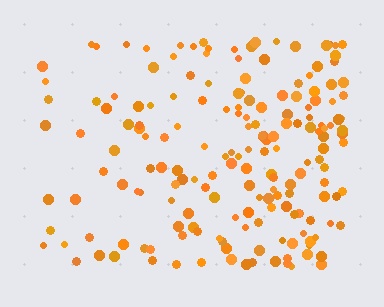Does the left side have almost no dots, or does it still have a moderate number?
Still a moderate number, just noticeably fewer than the right.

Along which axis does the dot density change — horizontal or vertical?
Horizontal.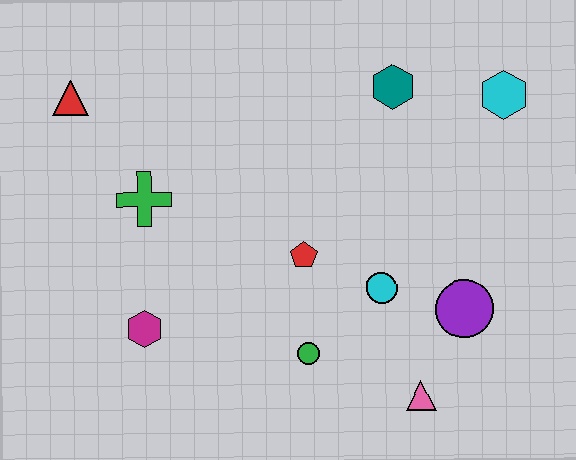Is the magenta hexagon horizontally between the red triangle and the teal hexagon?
Yes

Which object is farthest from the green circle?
The red triangle is farthest from the green circle.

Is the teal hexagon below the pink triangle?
No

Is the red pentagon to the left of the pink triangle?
Yes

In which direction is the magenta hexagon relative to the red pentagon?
The magenta hexagon is to the left of the red pentagon.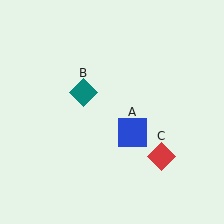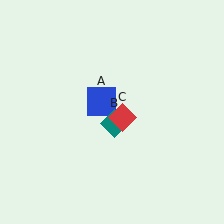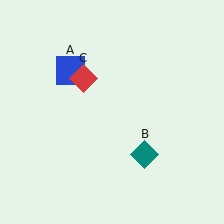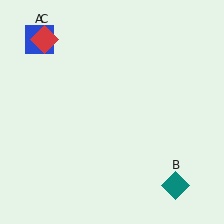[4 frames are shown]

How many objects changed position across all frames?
3 objects changed position: blue square (object A), teal diamond (object B), red diamond (object C).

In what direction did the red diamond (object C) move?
The red diamond (object C) moved up and to the left.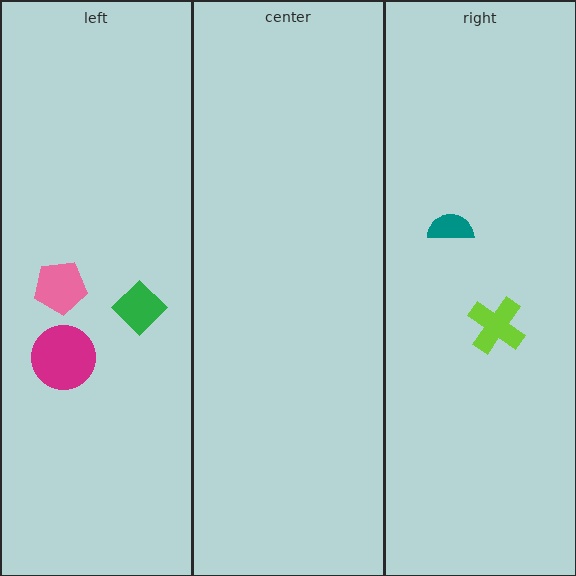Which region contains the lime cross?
The right region.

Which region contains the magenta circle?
The left region.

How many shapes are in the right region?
2.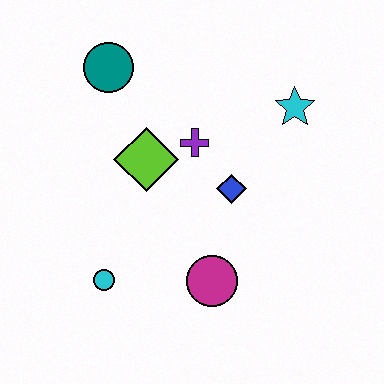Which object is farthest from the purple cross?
The cyan circle is farthest from the purple cross.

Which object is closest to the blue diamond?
The purple cross is closest to the blue diamond.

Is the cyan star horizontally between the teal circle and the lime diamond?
No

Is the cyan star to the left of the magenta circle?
No